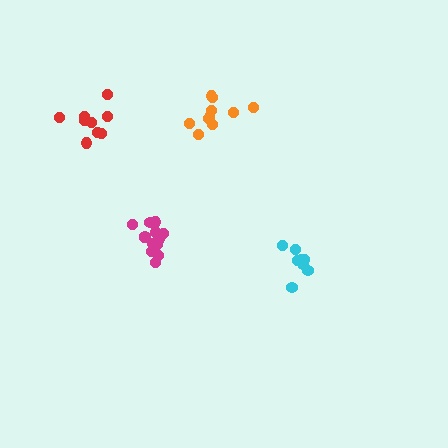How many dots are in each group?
Group 1: 10 dots, Group 2: 14 dots, Group 3: 9 dots, Group 4: 9 dots (42 total).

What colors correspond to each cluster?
The clusters are colored: orange, magenta, cyan, red.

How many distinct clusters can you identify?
There are 4 distinct clusters.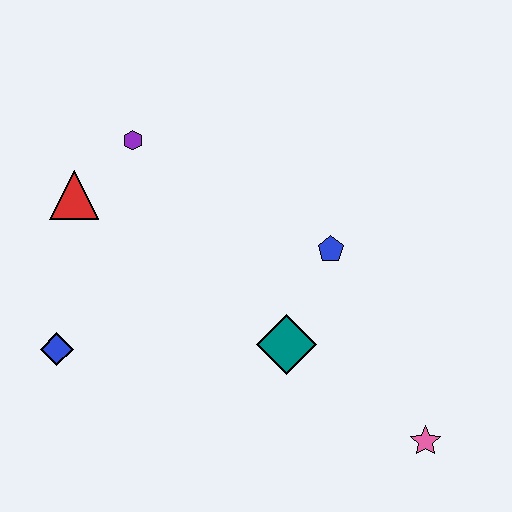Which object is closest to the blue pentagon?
The teal diamond is closest to the blue pentagon.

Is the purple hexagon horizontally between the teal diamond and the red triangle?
Yes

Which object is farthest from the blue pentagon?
The blue diamond is farthest from the blue pentagon.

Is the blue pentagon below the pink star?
No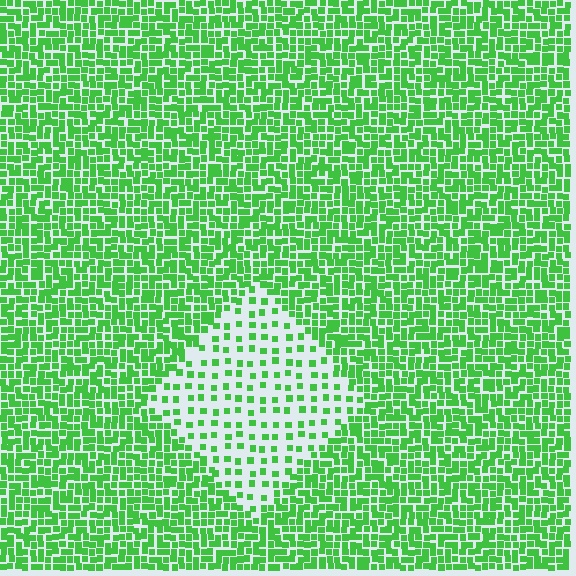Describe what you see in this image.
The image contains small green elements arranged at two different densities. A diamond-shaped region is visible where the elements are less densely packed than the surrounding area.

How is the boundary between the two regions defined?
The boundary is defined by a change in element density (approximately 2.7x ratio). All elements are the same color, size, and shape.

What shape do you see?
I see a diamond.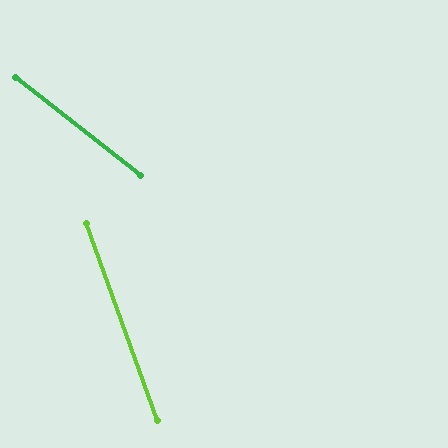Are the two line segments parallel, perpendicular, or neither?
Neither parallel nor perpendicular — they differ by about 32°.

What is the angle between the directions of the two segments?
Approximately 32 degrees.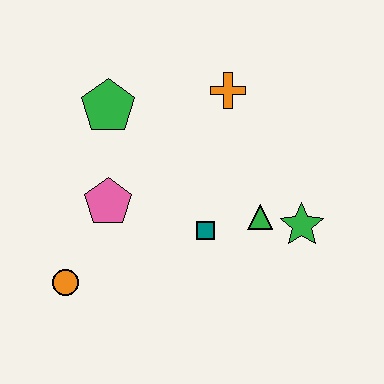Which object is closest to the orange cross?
The green pentagon is closest to the orange cross.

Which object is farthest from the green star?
The orange circle is farthest from the green star.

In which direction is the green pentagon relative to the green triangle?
The green pentagon is to the left of the green triangle.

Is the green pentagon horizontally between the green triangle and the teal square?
No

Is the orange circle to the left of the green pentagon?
Yes